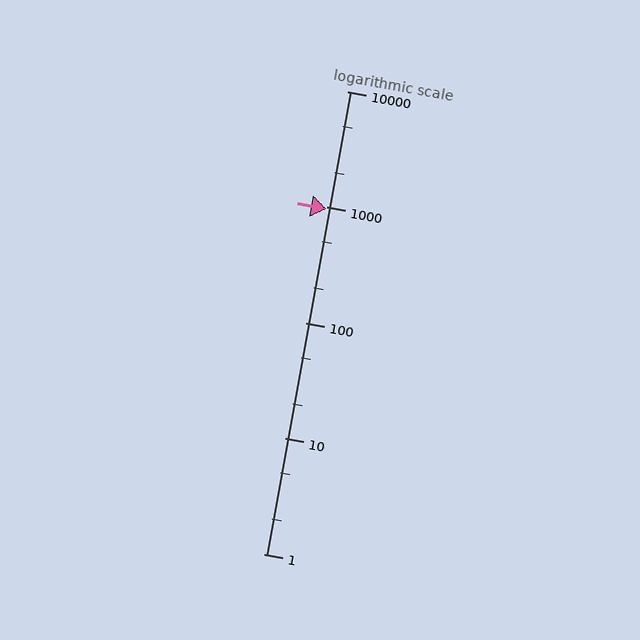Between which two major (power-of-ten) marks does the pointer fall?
The pointer is between 100 and 1000.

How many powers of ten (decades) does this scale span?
The scale spans 4 decades, from 1 to 10000.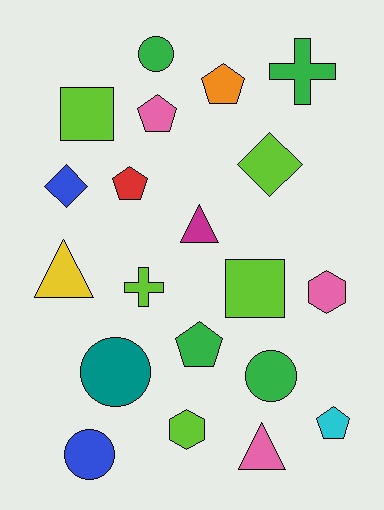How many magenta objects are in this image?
There is 1 magenta object.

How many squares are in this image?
There are 2 squares.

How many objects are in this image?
There are 20 objects.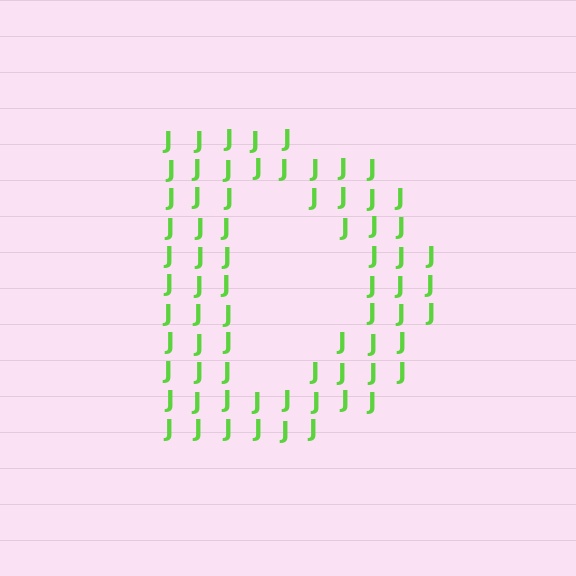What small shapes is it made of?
It is made of small letter J's.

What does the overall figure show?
The overall figure shows the letter D.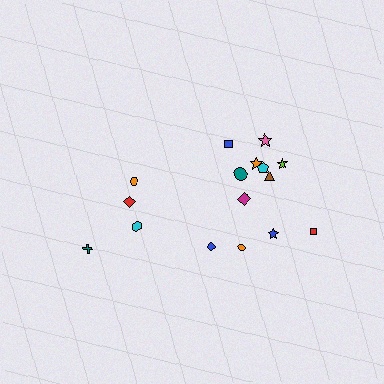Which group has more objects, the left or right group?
The right group.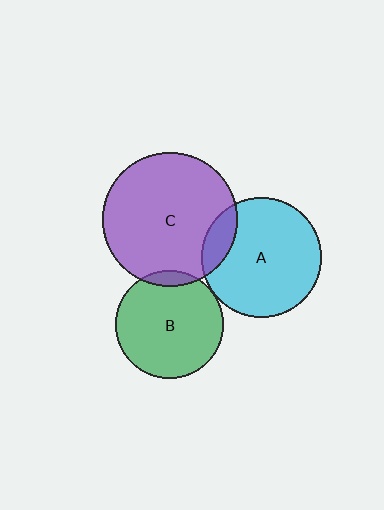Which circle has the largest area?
Circle C (purple).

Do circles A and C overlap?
Yes.